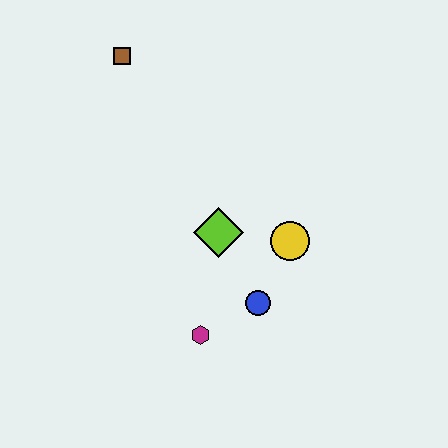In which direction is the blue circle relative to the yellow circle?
The blue circle is below the yellow circle.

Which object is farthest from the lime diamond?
The brown square is farthest from the lime diamond.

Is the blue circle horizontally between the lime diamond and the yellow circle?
Yes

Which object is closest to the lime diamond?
The yellow circle is closest to the lime diamond.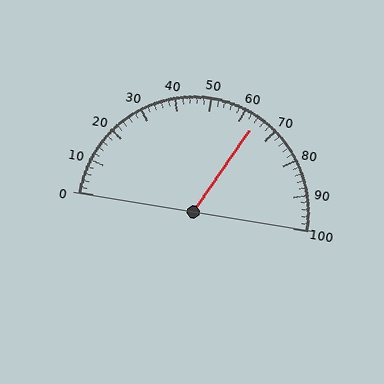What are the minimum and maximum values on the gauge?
The gauge ranges from 0 to 100.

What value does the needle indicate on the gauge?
The needle indicates approximately 64.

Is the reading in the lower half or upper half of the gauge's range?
The reading is in the upper half of the range (0 to 100).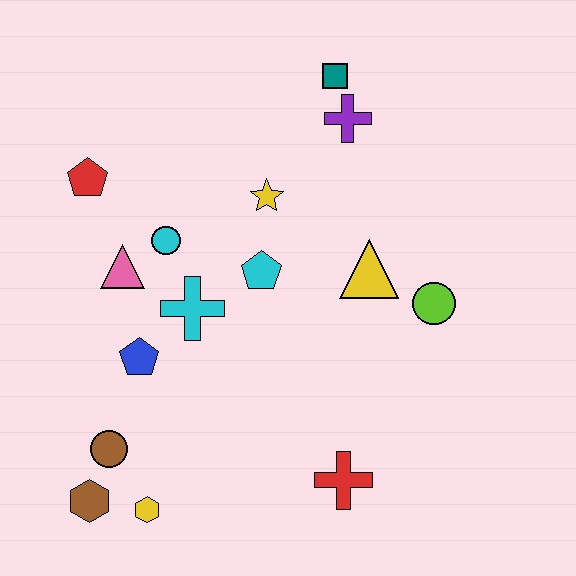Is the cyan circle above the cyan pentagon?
Yes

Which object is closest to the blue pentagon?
The cyan cross is closest to the blue pentagon.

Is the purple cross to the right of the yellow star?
Yes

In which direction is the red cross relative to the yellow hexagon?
The red cross is to the right of the yellow hexagon.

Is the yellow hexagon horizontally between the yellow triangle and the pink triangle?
Yes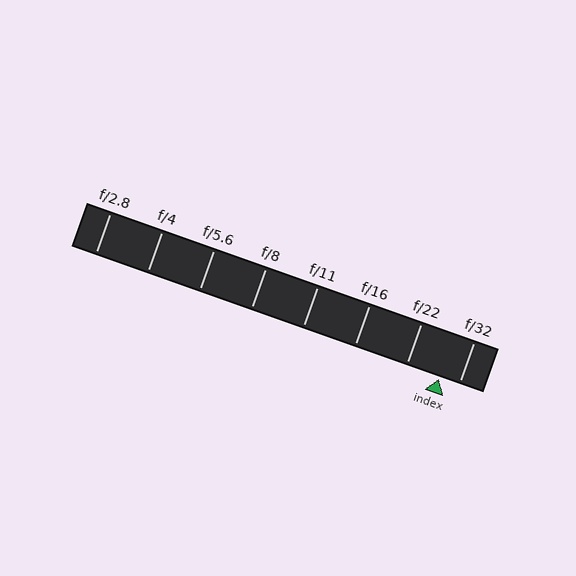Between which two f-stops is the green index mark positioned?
The index mark is between f/22 and f/32.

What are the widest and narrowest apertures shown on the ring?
The widest aperture shown is f/2.8 and the narrowest is f/32.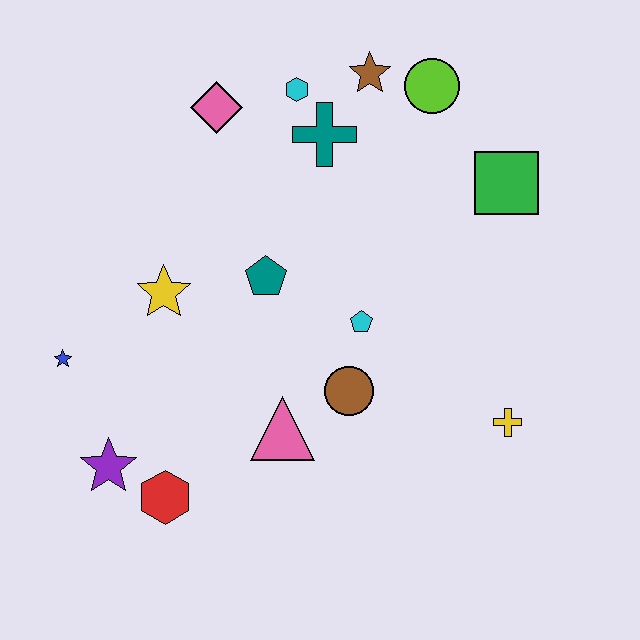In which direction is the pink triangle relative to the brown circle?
The pink triangle is to the left of the brown circle.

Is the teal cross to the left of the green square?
Yes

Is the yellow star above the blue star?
Yes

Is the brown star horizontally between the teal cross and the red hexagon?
No